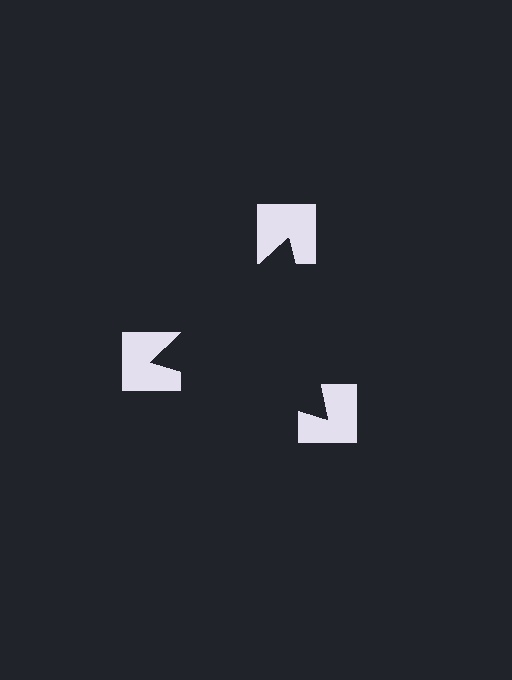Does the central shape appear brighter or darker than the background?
It typically appears slightly darker than the background, even though no actual brightness change is drawn.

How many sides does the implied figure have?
3 sides.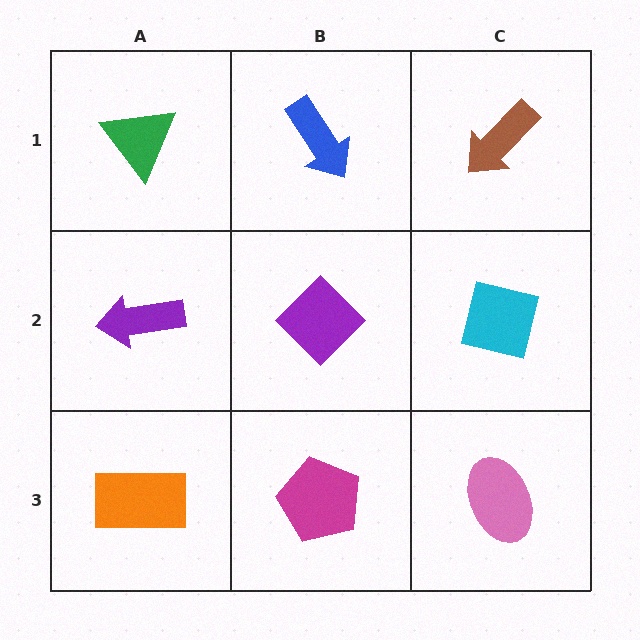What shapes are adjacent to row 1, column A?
A purple arrow (row 2, column A), a blue arrow (row 1, column B).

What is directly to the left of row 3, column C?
A magenta pentagon.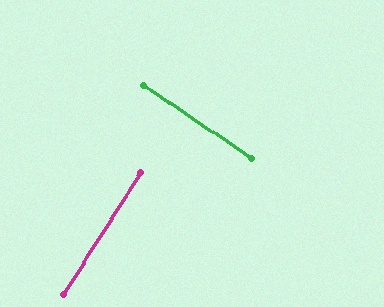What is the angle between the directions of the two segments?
Approximately 88 degrees.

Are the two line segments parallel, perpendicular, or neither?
Perpendicular — they meet at approximately 88°.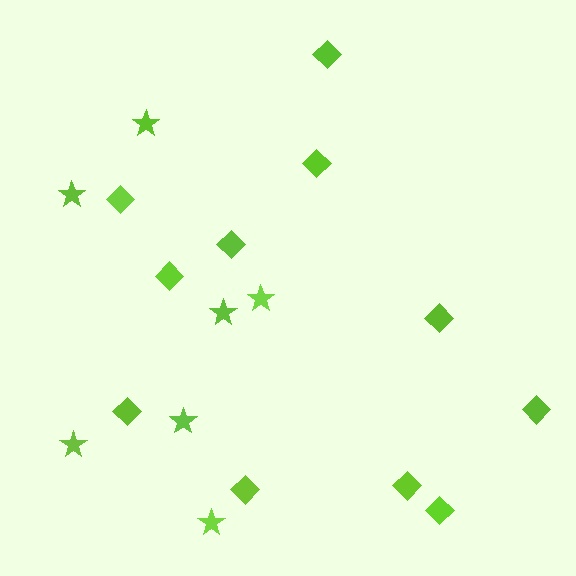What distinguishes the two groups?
There are 2 groups: one group of diamonds (11) and one group of stars (7).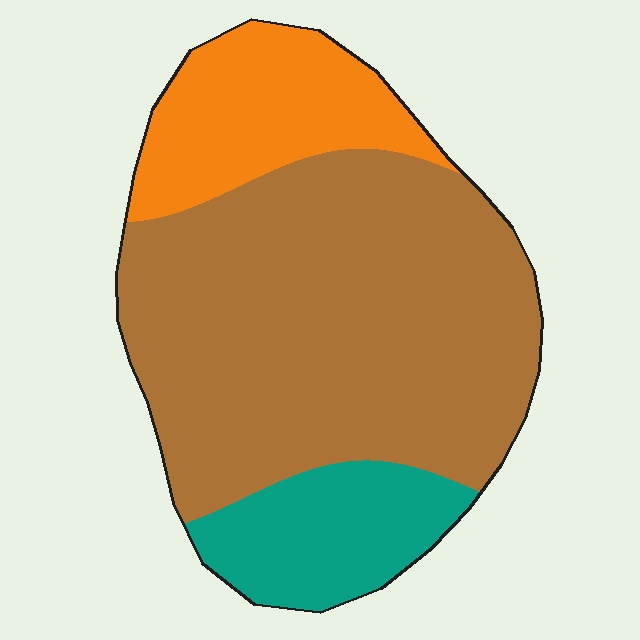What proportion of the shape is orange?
Orange covers around 20% of the shape.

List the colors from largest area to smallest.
From largest to smallest: brown, orange, teal.